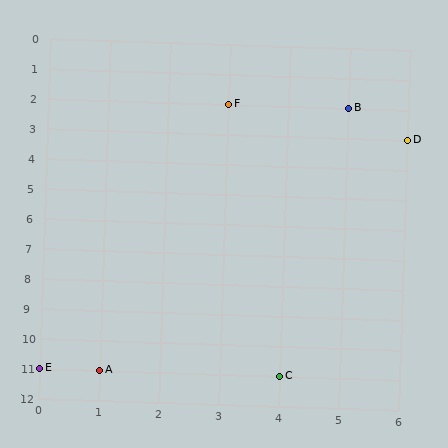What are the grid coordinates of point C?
Point C is at grid coordinates (4, 11).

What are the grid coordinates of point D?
Point D is at grid coordinates (6, 3).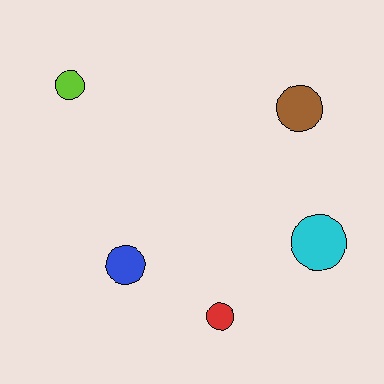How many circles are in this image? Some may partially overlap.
There are 5 circles.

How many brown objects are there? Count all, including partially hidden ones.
There is 1 brown object.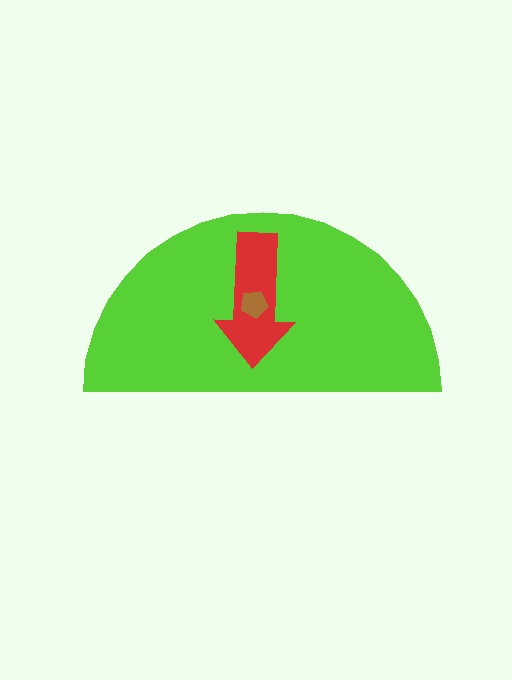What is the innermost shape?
The brown pentagon.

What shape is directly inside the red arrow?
The brown pentagon.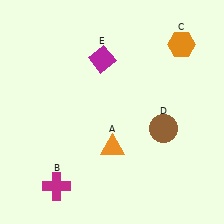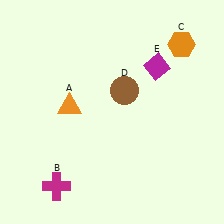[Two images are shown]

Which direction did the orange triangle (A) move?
The orange triangle (A) moved left.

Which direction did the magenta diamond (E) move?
The magenta diamond (E) moved right.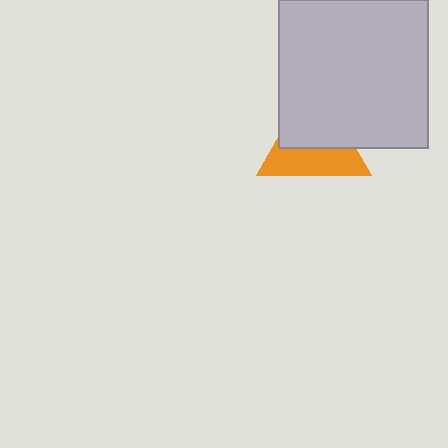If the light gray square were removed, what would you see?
You would see the complete orange triangle.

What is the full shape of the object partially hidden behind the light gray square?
The partially hidden object is an orange triangle.